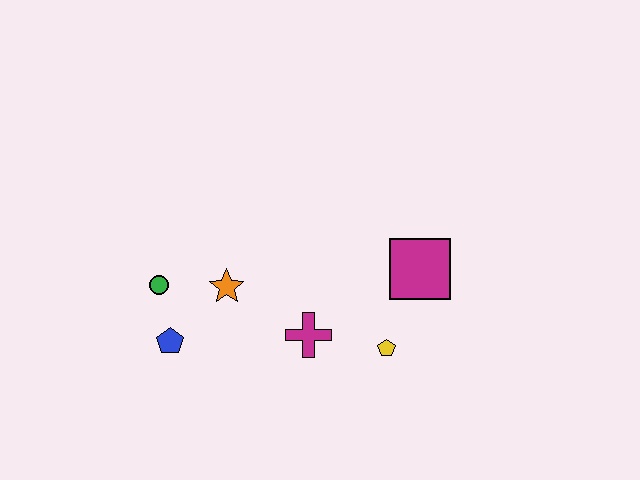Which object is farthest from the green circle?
The magenta square is farthest from the green circle.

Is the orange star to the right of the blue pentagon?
Yes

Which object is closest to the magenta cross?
The yellow pentagon is closest to the magenta cross.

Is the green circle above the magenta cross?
Yes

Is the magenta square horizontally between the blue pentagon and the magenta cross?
No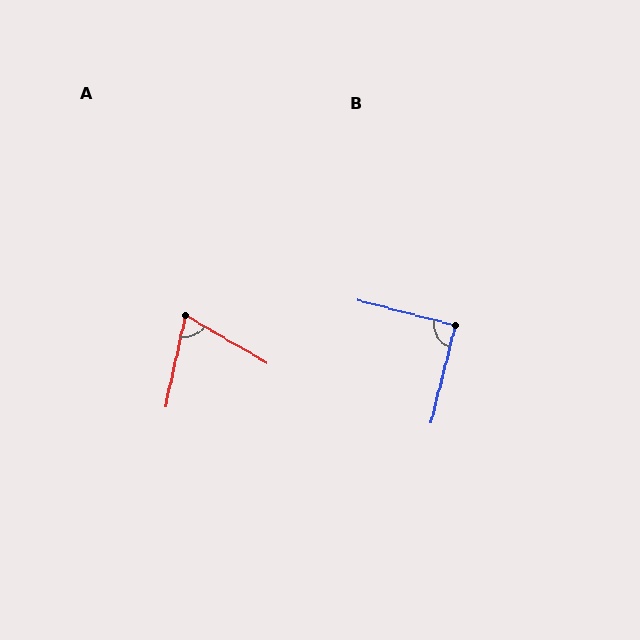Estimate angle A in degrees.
Approximately 72 degrees.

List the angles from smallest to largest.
A (72°), B (90°).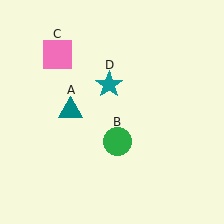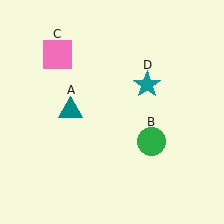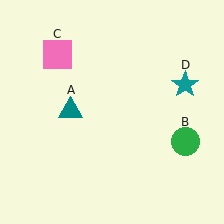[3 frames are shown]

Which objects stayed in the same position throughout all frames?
Teal triangle (object A) and pink square (object C) remained stationary.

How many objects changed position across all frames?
2 objects changed position: green circle (object B), teal star (object D).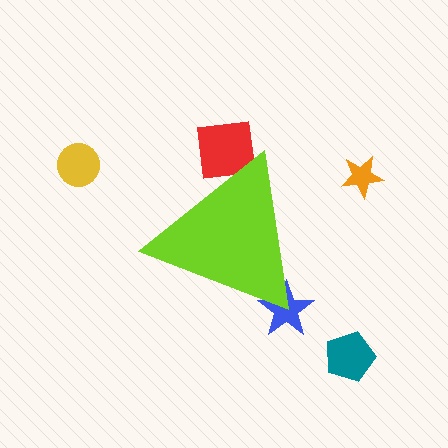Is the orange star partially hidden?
No, the orange star is fully visible.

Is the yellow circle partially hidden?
No, the yellow circle is fully visible.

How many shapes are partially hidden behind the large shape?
2 shapes are partially hidden.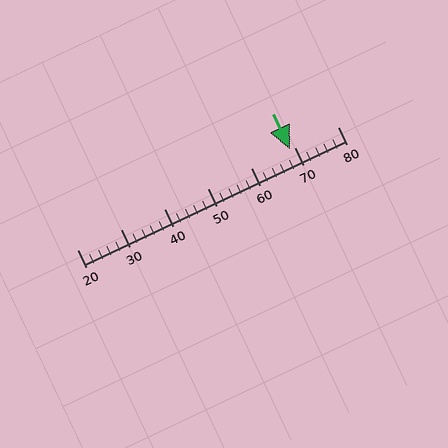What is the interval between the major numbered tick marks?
The major tick marks are spaced 10 units apart.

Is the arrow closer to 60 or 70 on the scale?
The arrow is closer to 70.